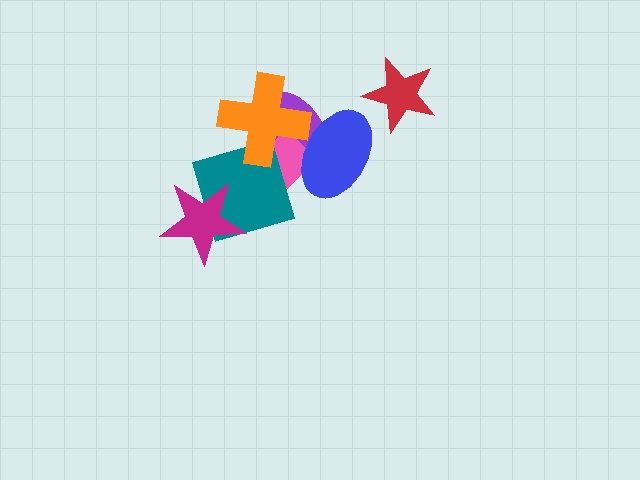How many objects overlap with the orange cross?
4 objects overlap with the orange cross.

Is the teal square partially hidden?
Yes, it is partially covered by another shape.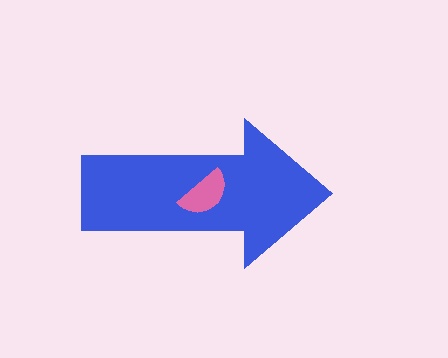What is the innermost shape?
The pink semicircle.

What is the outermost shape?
The blue arrow.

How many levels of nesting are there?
2.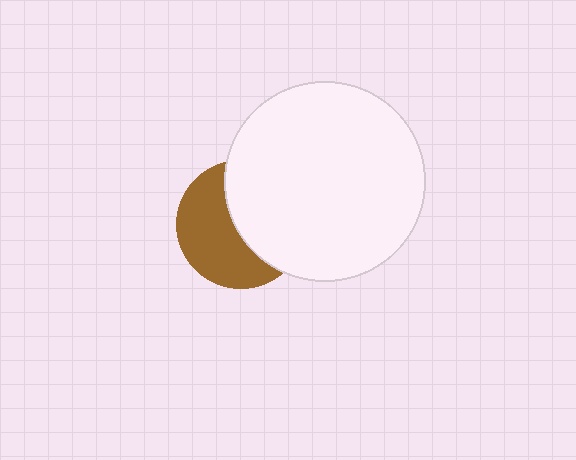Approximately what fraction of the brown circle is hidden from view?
Roughly 49% of the brown circle is hidden behind the white circle.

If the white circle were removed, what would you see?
You would see the complete brown circle.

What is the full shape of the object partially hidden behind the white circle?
The partially hidden object is a brown circle.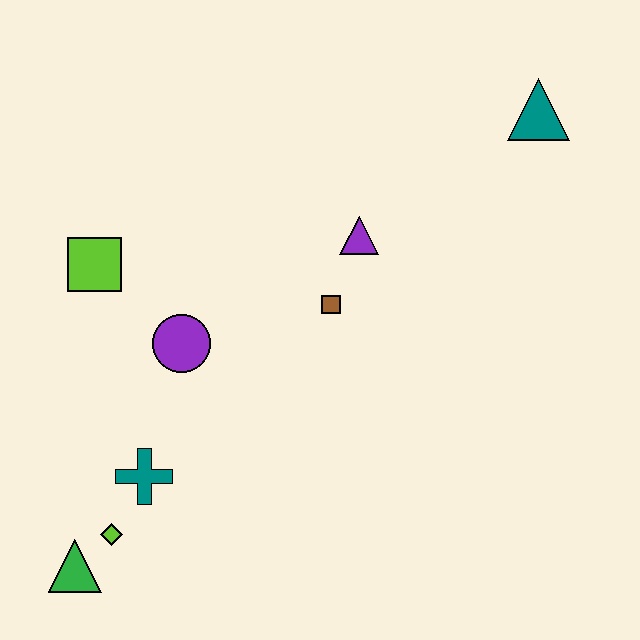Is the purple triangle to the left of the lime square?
No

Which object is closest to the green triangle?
The lime diamond is closest to the green triangle.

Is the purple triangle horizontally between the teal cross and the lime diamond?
No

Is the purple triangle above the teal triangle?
No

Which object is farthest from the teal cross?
The teal triangle is farthest from the teal cross.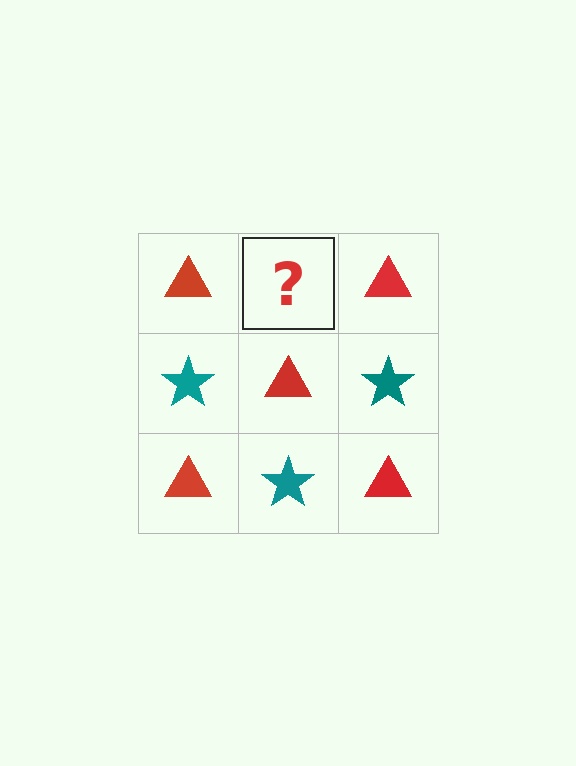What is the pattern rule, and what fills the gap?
The rule is that it alternates red triangle and teal star in a checkerboard pattern. The gap should be filled with a teal star.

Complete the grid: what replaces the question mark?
The question mark should be replaced with a teal star.